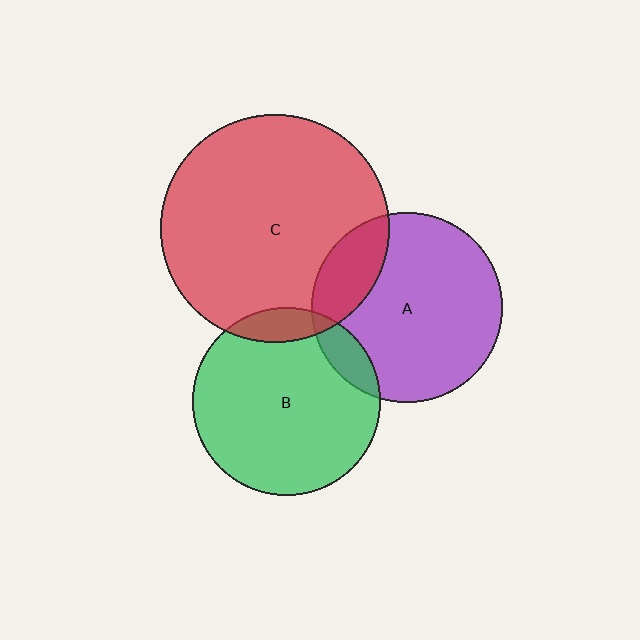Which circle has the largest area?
Circle C (red).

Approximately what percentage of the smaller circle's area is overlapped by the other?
Approximately 10%.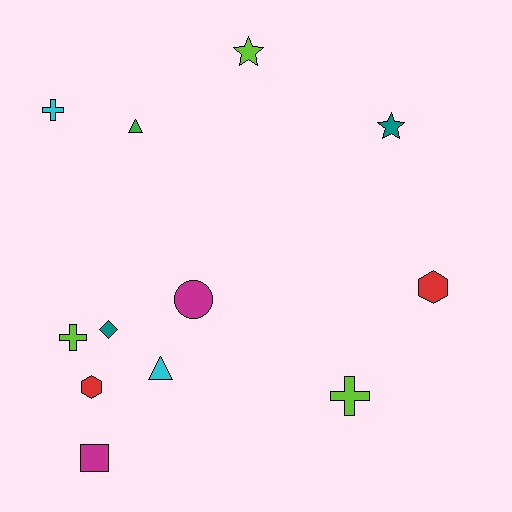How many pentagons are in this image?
There are no pentagons.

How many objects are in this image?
There are 12 objects.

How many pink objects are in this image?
There are no pink objects.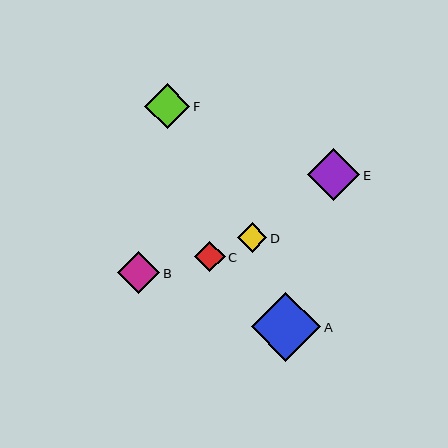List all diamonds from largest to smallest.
From largest to smallest: A, E, F, B, C, D.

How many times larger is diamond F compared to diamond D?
Diamond F is approximately 1.5 times the size of diamond D.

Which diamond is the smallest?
Diamond D is the smallest with a size of approximately 29 pixels.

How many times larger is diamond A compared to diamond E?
Diamond A is approximately 1.3 times the size of diamond E.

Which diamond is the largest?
Diamond A is the largest with a size of approximately 69 pixels.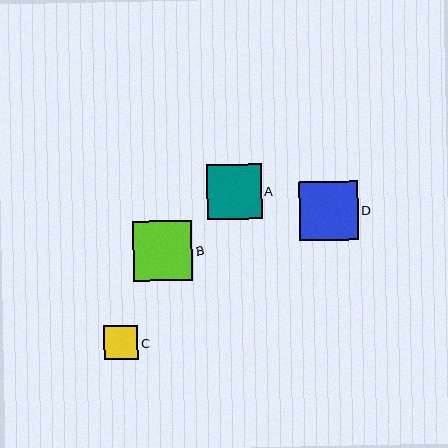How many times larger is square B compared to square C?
Square B is approximately 1.7 times the size of square C.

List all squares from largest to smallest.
From largest to smallest: B, D, A, C.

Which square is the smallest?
Square C is the smallest with a size of approximately 34 pixels.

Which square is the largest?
Square B is the largest with a size of approximately 60 pixels.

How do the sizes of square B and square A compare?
Square B and square A are approximately the same size.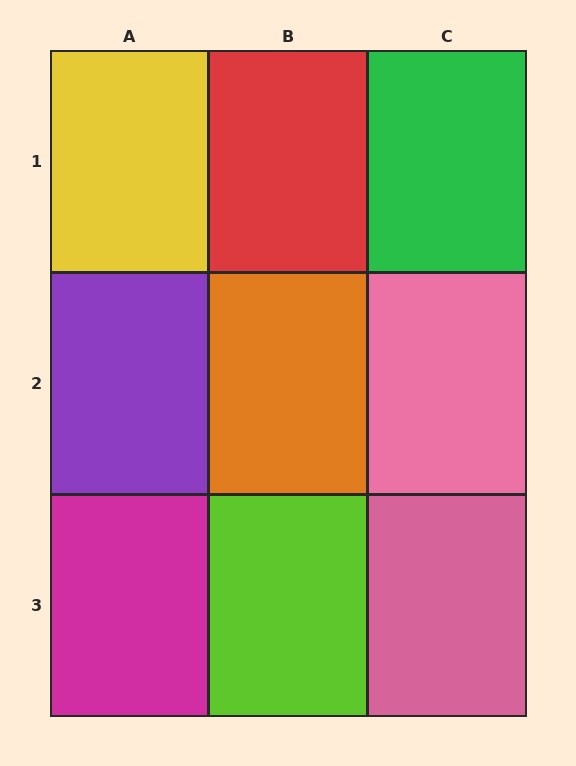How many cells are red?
1 cell is red.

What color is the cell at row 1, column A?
Yellow.